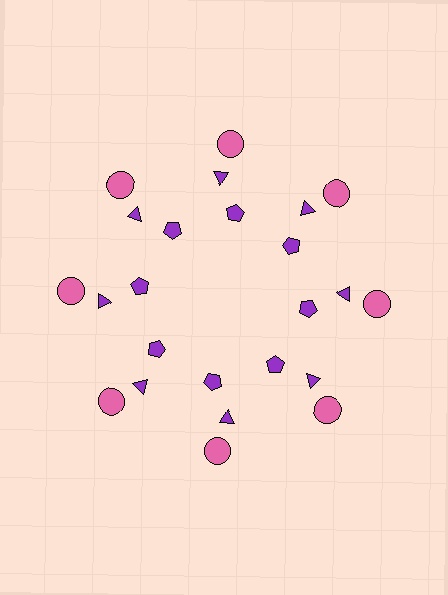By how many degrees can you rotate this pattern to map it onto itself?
The pattern maps onto itself every 45 degrees of rotation.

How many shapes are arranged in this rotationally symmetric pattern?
There are 24 shapes, arranged in 8 groups of 3.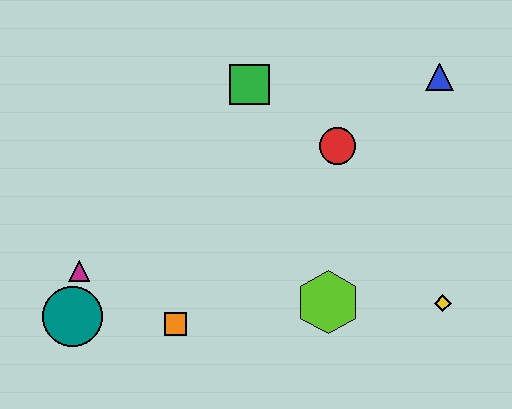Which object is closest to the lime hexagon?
The yellow diamond is closest to the lime hexagon.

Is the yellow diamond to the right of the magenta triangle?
Yes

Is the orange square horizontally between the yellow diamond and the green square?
No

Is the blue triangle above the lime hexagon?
Yes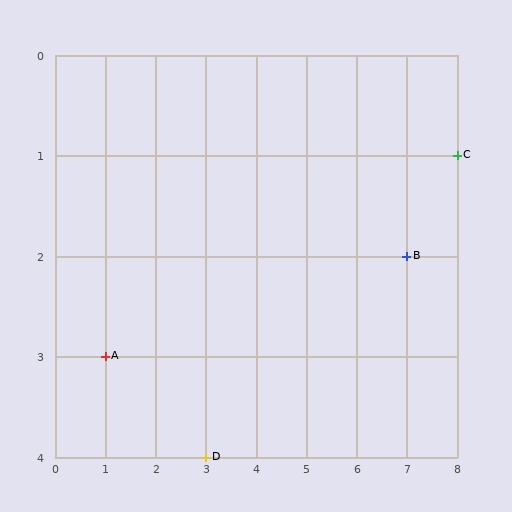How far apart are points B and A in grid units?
Points B and A are 6 columns and 1 row apart (about 6.1 grid units diagonally).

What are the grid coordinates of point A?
Point A is at grid coordinates (1, 3).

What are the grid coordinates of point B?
Point B is at grid coordinates (7, 2).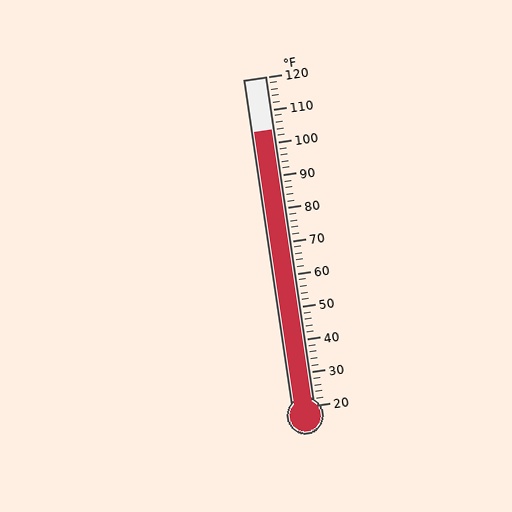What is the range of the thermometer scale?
The thermometer scale ranges from 20°F to 120°F.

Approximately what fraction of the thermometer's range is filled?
The thermometer is filled to approximately 85% of its range.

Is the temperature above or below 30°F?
The temperature is above 30°F.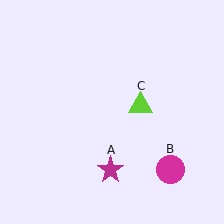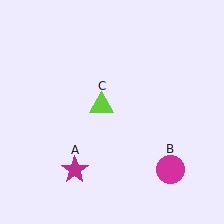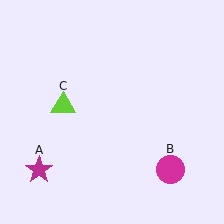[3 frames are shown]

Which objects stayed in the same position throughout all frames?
Magenta circle (object B) remained stationary.